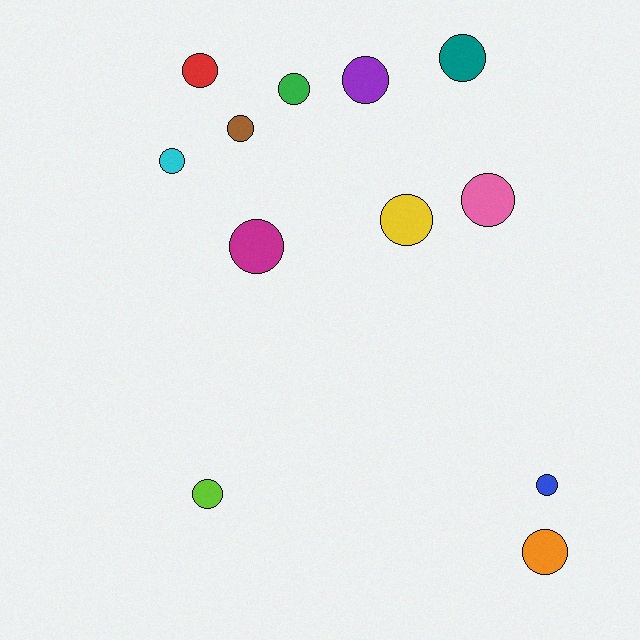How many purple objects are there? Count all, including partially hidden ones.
There is 1 purple object.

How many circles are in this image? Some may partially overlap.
There are 12 circles.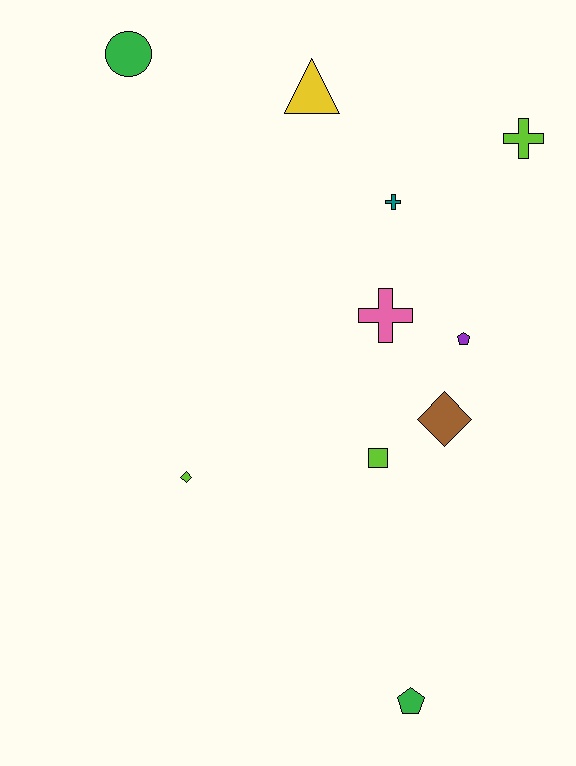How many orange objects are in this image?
There are no orange objects.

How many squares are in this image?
There is 1 square.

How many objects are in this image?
There are 10 objects.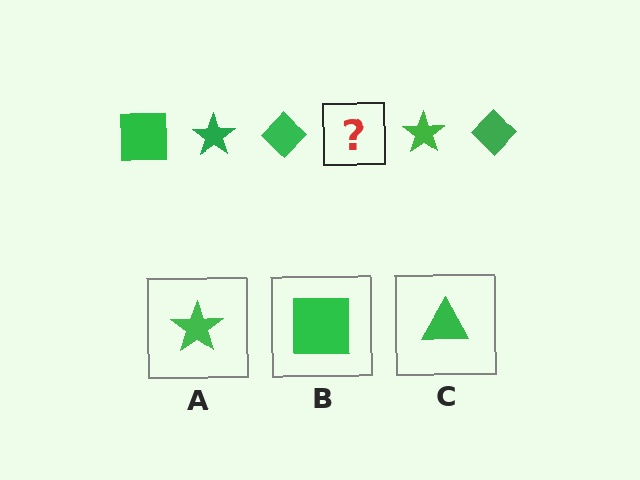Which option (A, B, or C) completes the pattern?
B.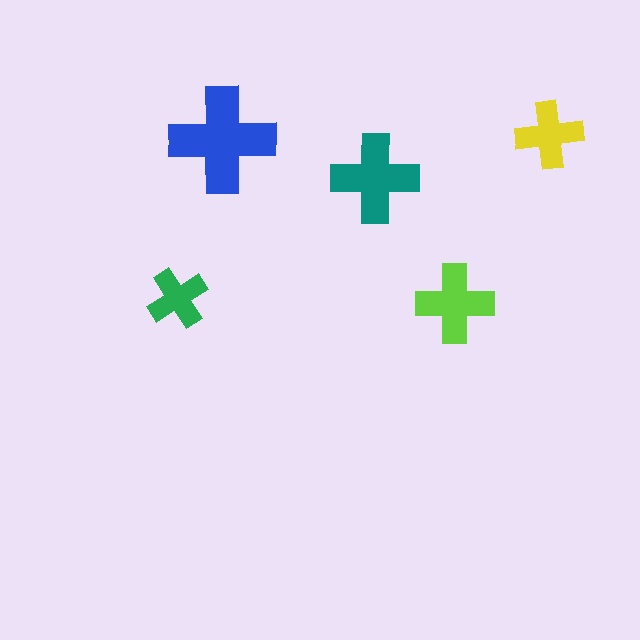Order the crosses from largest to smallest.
the blue one, the teal one, the lime one, the yellow one, the green one.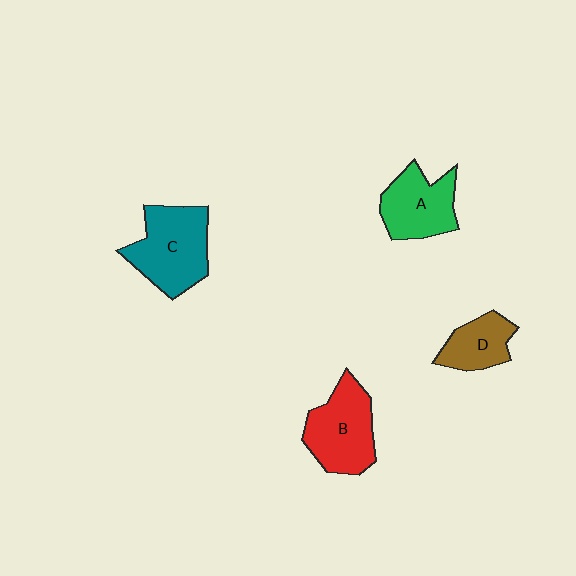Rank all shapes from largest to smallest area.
From largest to smallest: C (teal), B (red), A (green), D (brown).